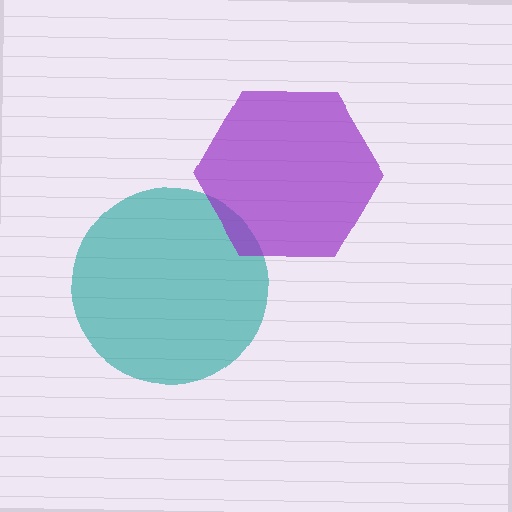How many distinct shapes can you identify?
There are 2 distinct shapes: a teal circle, a purple hexagon.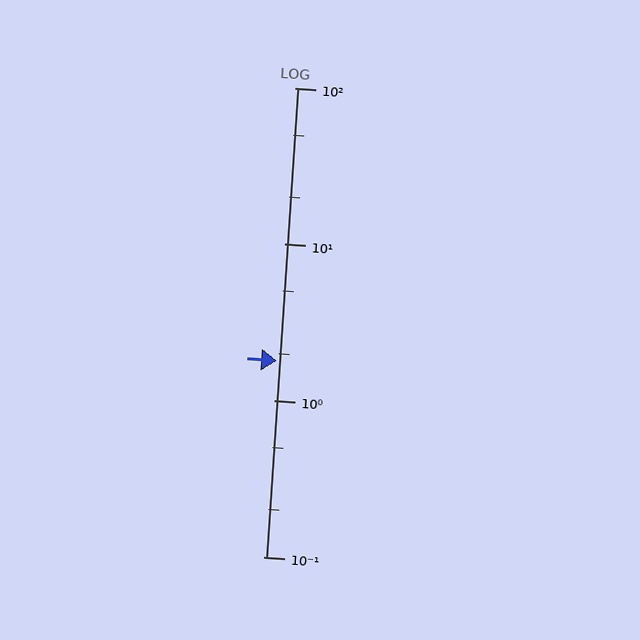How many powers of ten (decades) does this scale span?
The scale spans 3 decades, from 0.1 to 100.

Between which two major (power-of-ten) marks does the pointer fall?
The pointer is between 1 and 10.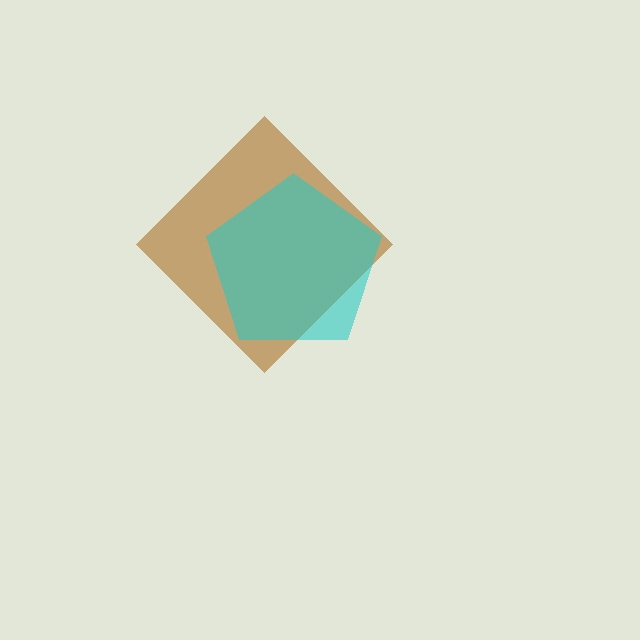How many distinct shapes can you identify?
There are 2 distinct shapes: a brown diamond, a cyan pentagon.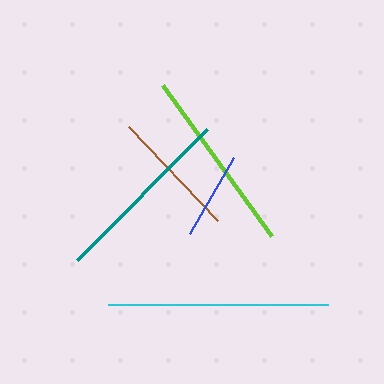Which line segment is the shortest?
The blue line is the shortest at approximately 89 pixels.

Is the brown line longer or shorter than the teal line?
The teal line is longer than the brown line.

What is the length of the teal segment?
The teal segment is approximately 184 pixels long.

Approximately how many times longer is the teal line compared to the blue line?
The teal line is approximately 2.1 times the length of the blue line.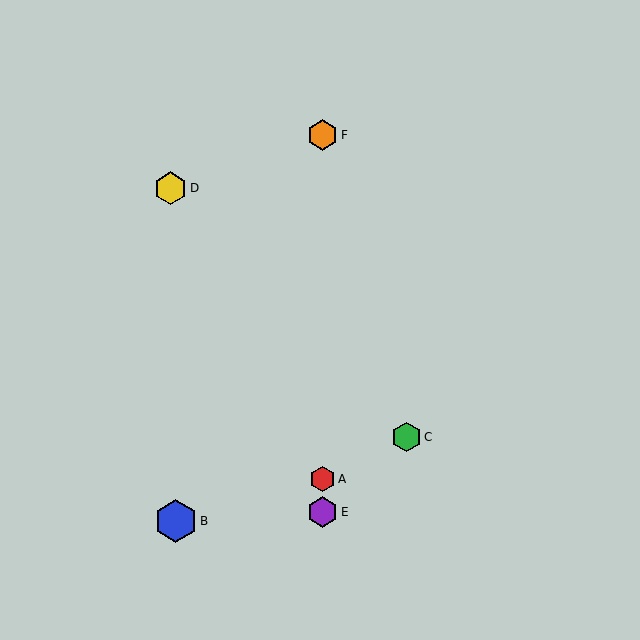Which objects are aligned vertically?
Objects A, E, F are aligned vertically.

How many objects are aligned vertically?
3 objects (A, E, F) are aligned vertically.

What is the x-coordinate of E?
Object E is at x≈322.